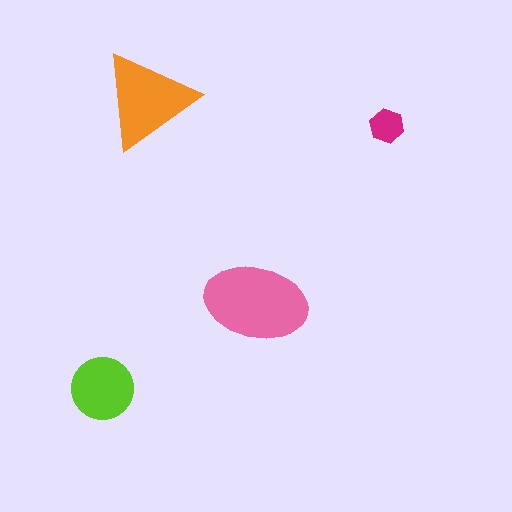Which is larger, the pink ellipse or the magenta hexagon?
The pink ellipse.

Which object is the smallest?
The magenta hexagon.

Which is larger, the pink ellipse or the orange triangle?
The pink ellipse.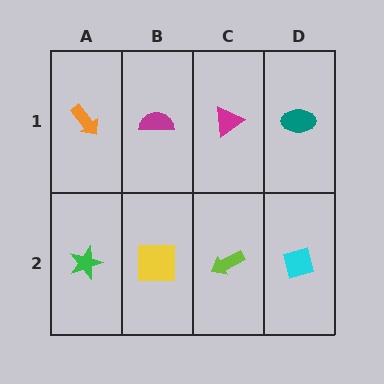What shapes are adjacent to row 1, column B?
A yellow square (row 2, column B), an orange arrow (row 1, column A), a magenta triangle (row 1, column C).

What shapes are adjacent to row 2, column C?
A magenta triangle (row 1, column C), a yellow square (row 2, column B), a cyan diamond (row 2, column D).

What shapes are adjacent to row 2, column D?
A teal ellipse (row 1, column D), a lime arrow (row 2, column C).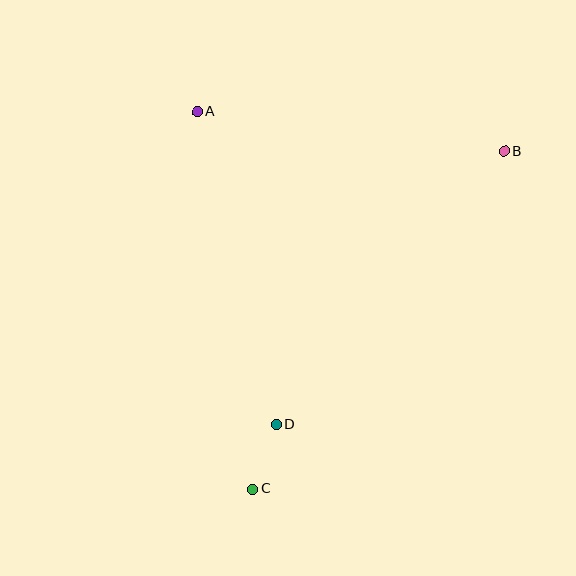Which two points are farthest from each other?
Points B and C are farthest from each other.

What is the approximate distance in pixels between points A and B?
The distance between A and B is approximately 309 pixels.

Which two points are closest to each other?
Points C and D are closest to each other.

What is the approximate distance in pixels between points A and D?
The distance between A and D is approximately 322 pixels.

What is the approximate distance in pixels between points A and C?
The distance between A and C is approximately 381 pixels.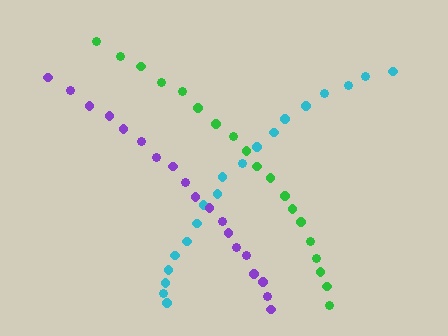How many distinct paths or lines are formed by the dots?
There are 3 distinct paths.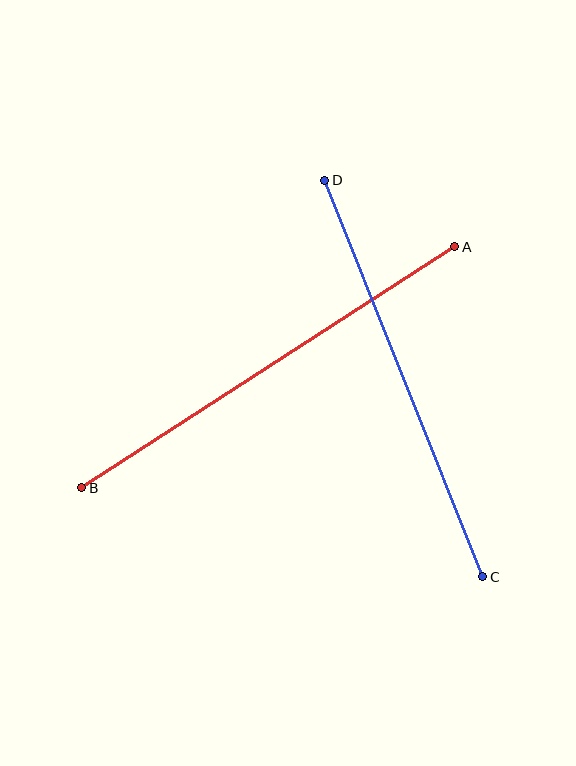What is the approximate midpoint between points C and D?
The midpoint is at approximately (404, 379) pixels.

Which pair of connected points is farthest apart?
Points A and B are farthest apart.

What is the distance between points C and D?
The distance is approximately 427 pixels.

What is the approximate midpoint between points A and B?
The midpoint is at approximately (268, 367) pixels.